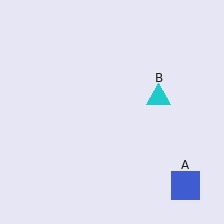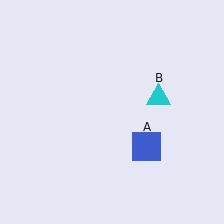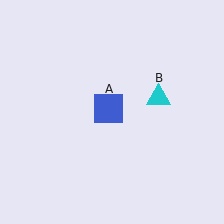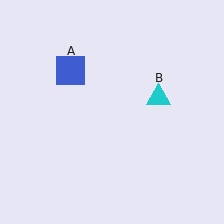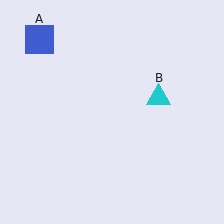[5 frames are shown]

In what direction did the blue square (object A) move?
The blue square (object A) moved up and to the left.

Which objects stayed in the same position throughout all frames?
Cyan triangle (object B) remained stationary.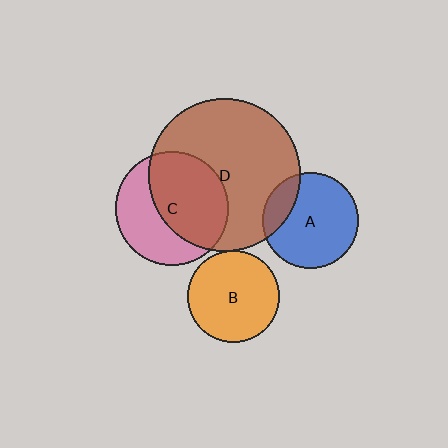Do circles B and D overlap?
Yes.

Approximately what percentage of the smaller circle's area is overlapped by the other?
Approximately 5%.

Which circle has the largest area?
Circle D (brown).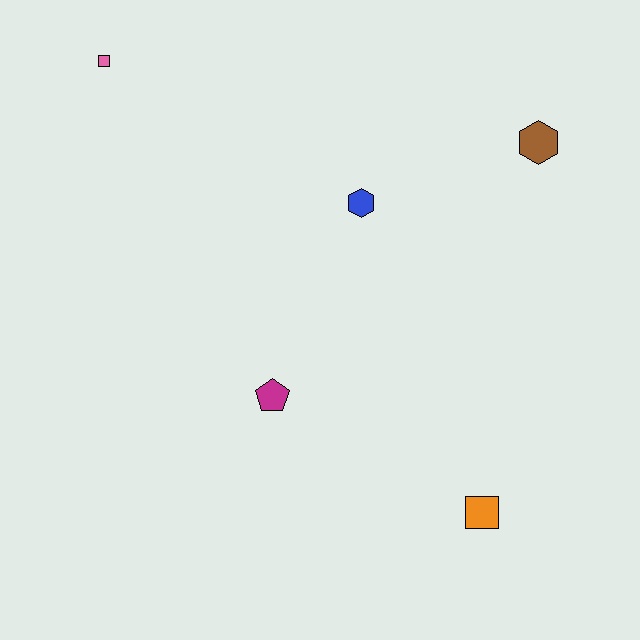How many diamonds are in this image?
There are no diamonds.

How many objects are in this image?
There are 5 objects.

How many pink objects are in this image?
There is 1 pink object.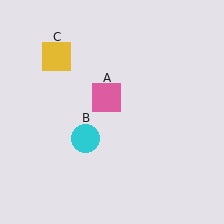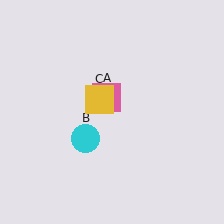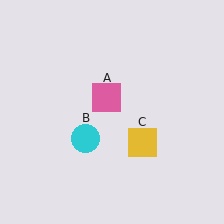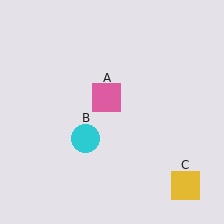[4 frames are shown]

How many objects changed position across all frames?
1 object changed position: yellow square (object C).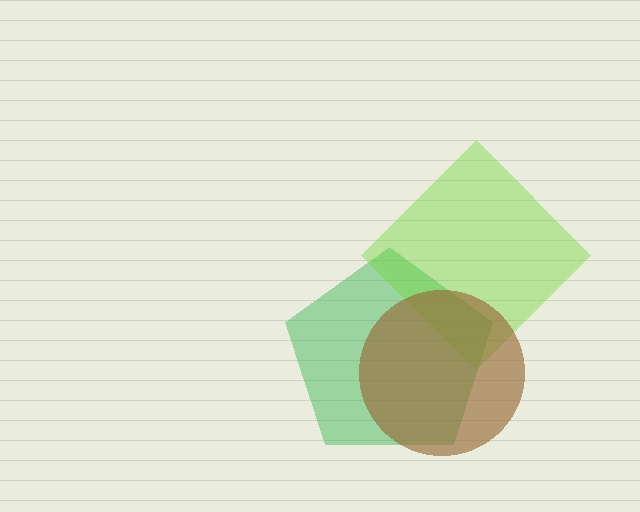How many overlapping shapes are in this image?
There are 3 overlapping shapes in the image.